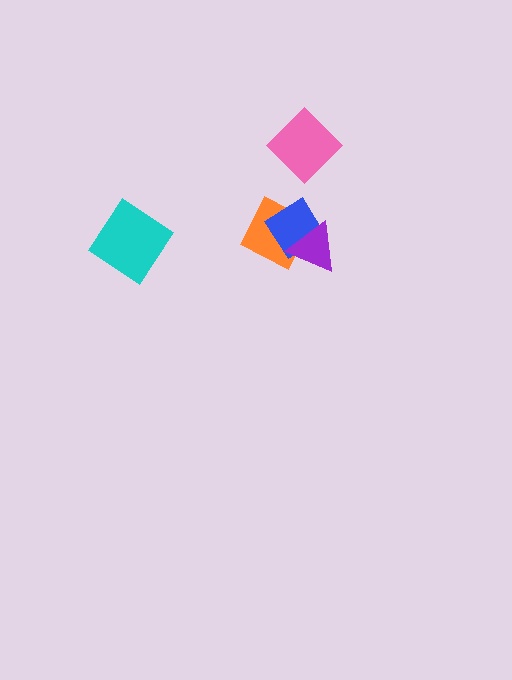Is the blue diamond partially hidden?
Yes, it is partially covered by another shape.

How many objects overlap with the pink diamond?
0 objects overlap with the pink diamond.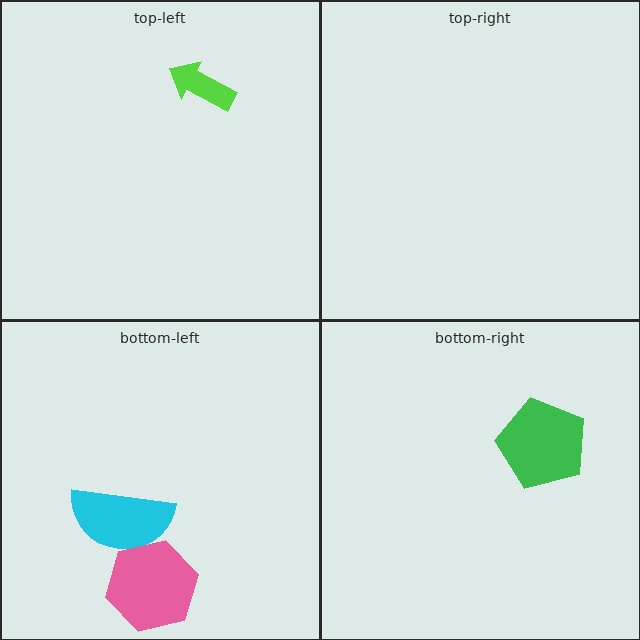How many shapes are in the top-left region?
1.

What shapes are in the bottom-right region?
The green pentagon.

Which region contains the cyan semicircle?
The bottom-left region.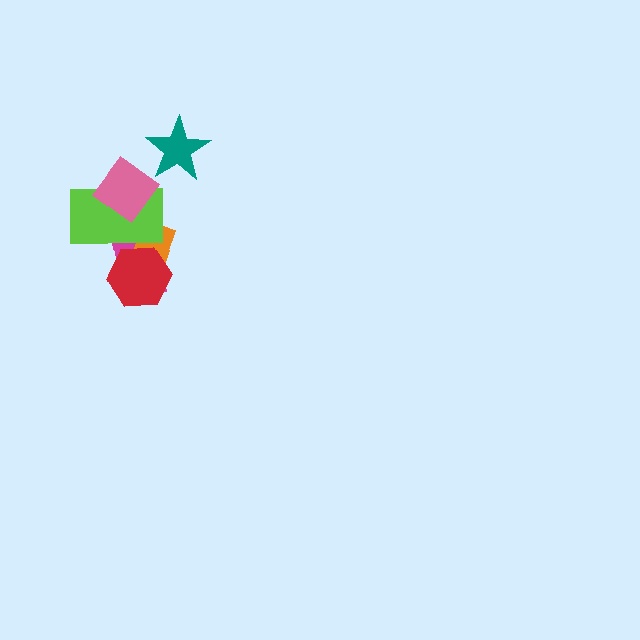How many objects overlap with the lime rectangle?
4 objects overlap with the lime rectangle.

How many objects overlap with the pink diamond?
1 object overlaps with the pink diamond.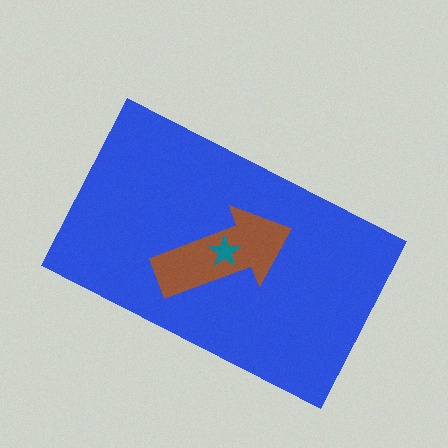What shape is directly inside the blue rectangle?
The brown arrow.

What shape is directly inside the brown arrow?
The teal star.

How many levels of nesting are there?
3.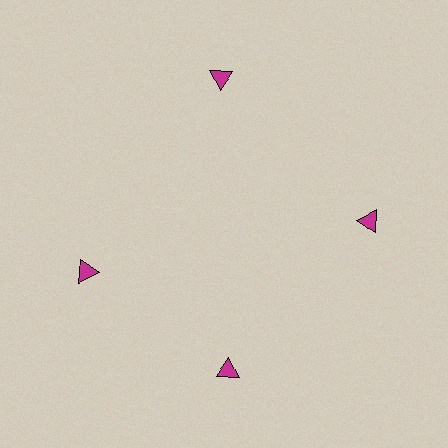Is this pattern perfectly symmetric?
No. The 4 magenta triangles are arranged in a ring, but one element near the 9 o'clock position is rotated out of alignment along the ring, breaking the 4-fold rotational symmetry.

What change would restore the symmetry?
The symmetry would be restored by rotating it back into even spacing with its neighbors so that all 4 triangles sit at equal angles and equal distance from the center.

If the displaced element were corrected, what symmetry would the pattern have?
It would have 4-fold rotational symmetry — the pattern would map onto itself every 90 degrees.